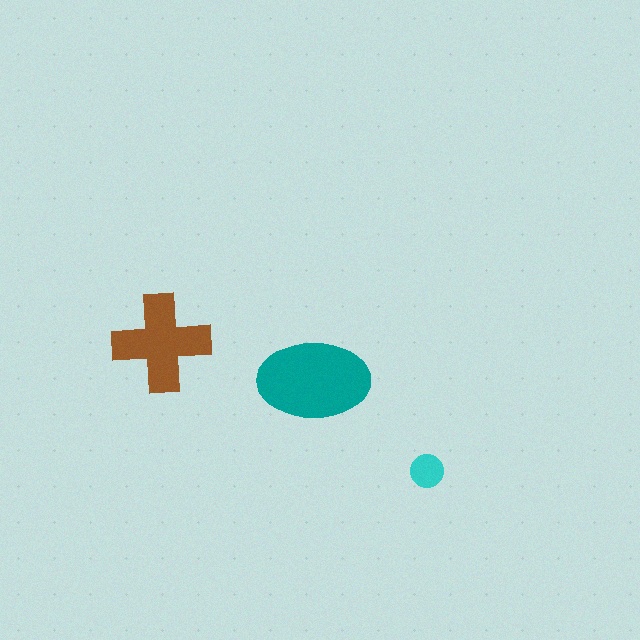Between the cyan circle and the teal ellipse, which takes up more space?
The teal ellipse.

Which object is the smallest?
The cyan circle.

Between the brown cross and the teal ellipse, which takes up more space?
The teal ellipse.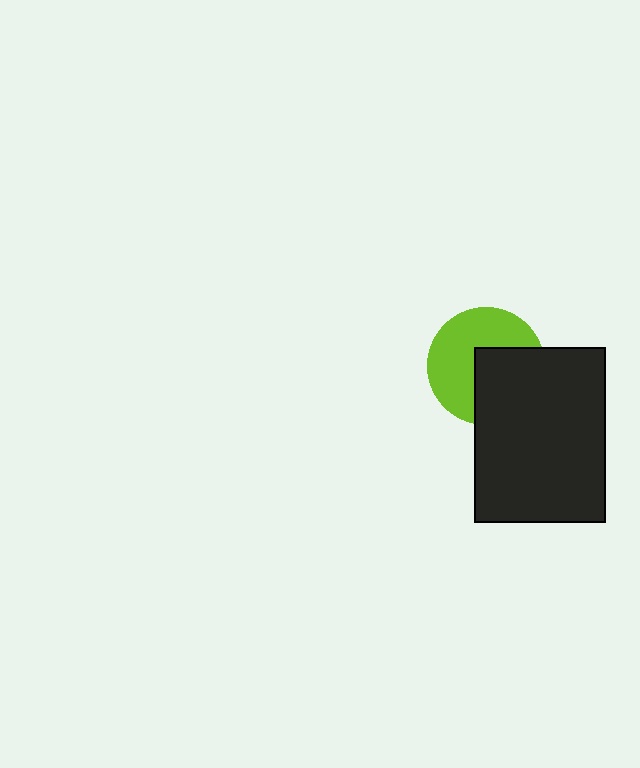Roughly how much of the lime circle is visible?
About half of it is visible (roughly 56%).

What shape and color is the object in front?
The object in front is a black rectangle.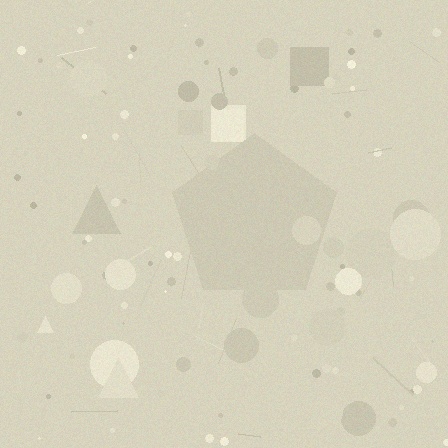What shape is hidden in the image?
A pentagon is hidden in the image.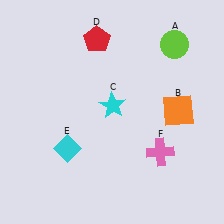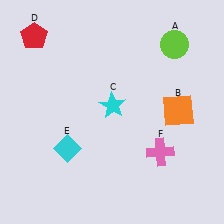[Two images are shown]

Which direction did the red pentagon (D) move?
The red pentagon (D) moved left.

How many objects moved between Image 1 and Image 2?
1 object moved between the two images.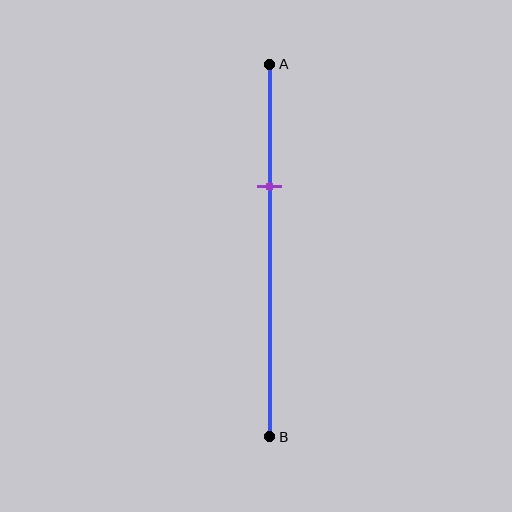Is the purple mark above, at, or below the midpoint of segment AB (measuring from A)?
The purple mark is above the midpoint of segment AB.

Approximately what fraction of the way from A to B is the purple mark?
The purple mark is approximately 35% of the way from A to B.